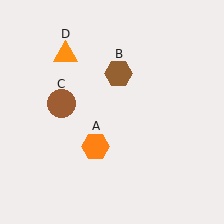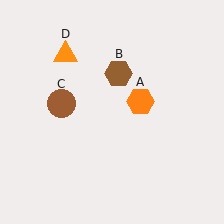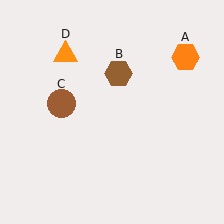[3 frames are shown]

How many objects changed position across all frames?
1 object changed position: orange hexagon (object A).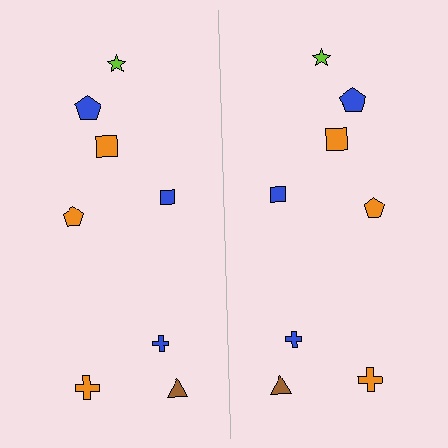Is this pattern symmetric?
Yes, this pattern has bilateral (reflection) symmetry.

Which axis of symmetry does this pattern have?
The pattern has a vertical axis of symmetry running through the center of the image.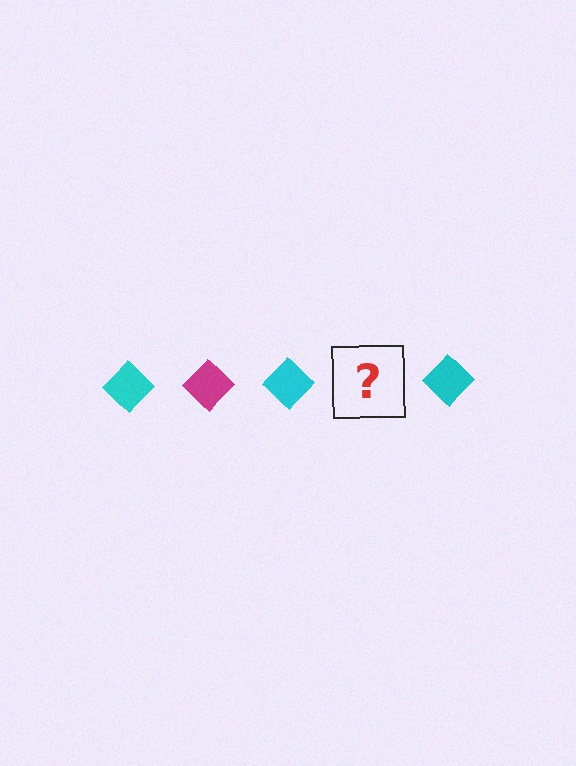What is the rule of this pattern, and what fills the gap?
The rule is that the pattern cycles through cyan, magenta diamonds. The gap should be filled with a magenta diamond.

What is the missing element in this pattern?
The missing element is a magenta diamond.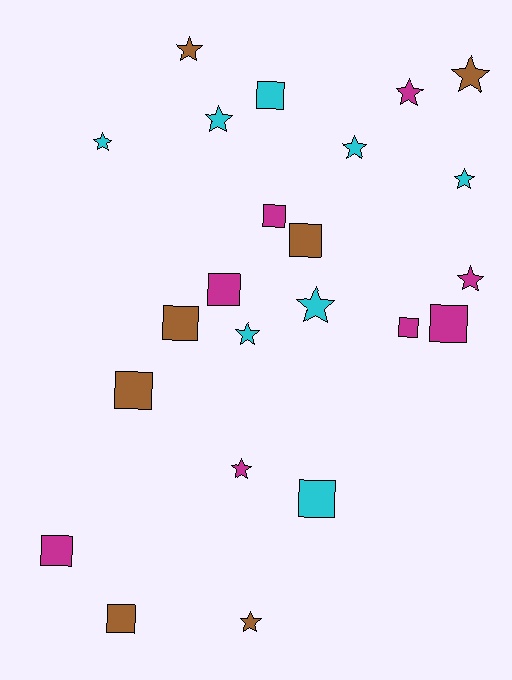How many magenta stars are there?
There are 3 magenta stars.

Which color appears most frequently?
Magenta, with 8 objects.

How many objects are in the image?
There are 23 objects.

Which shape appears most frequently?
Star, with 12 objects.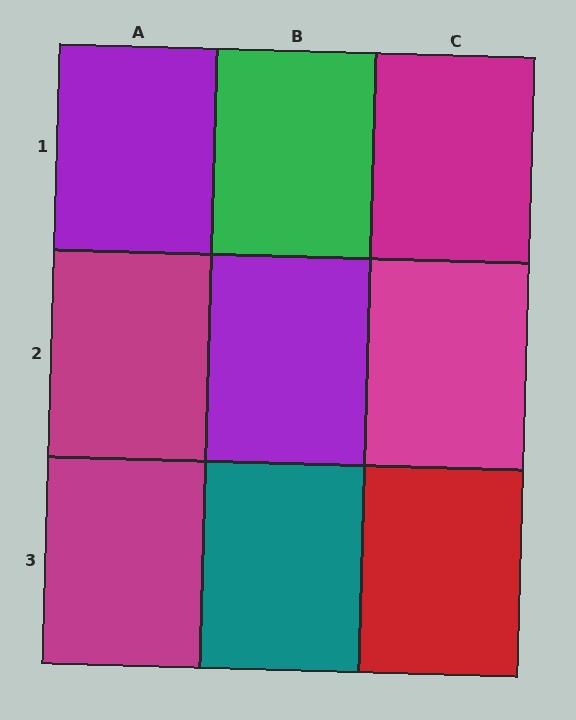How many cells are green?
1 cell is green.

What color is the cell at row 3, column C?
Red.